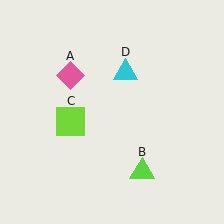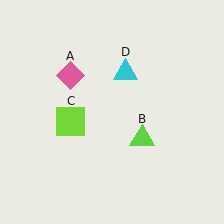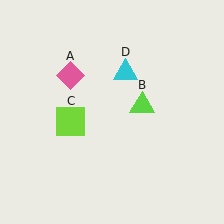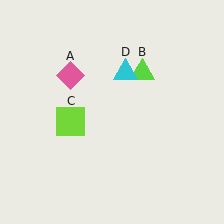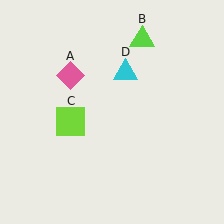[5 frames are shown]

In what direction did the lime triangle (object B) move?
The lime triangle (object B) moved up.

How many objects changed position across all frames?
1 object changed position: lime triangle (object B).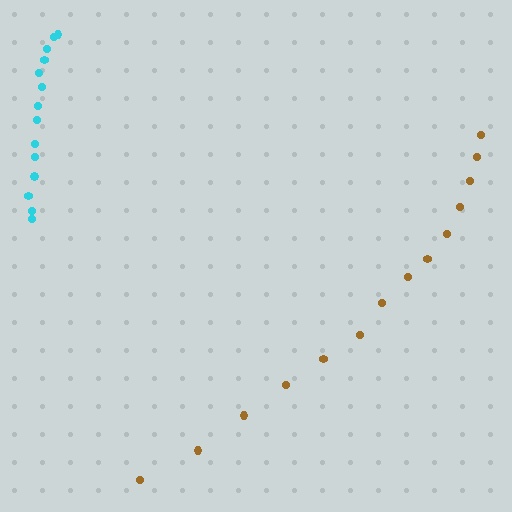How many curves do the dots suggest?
There are 2 distinct paths.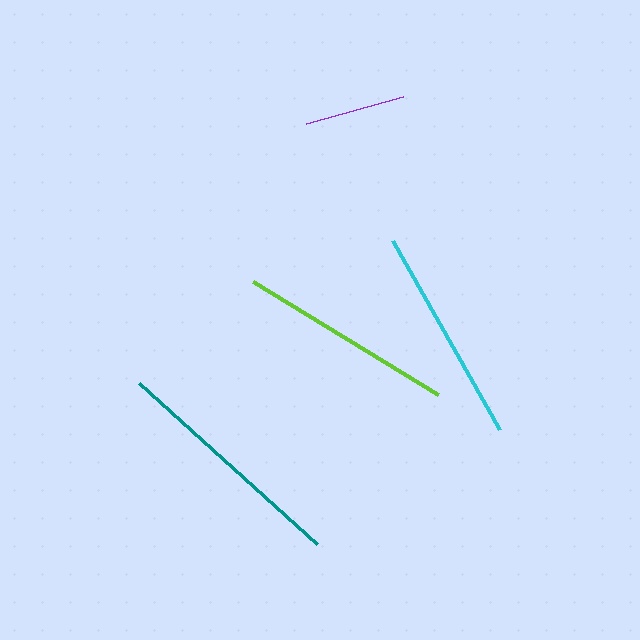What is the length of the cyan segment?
The cyan segment is approximately 217 pixels long.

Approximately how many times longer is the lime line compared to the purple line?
The lime line is approximately 2.2 times the length of the purple line.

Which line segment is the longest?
The teal line is the longest at approximately 240 pixels.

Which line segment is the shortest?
The purple line is the shortest at approximately 101 pixels.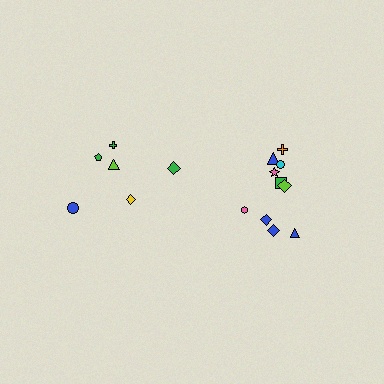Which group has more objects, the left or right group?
The right group.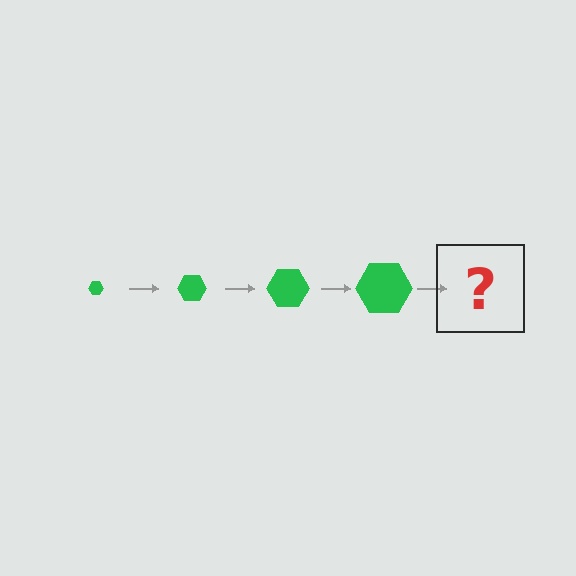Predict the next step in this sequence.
The next step is a green hexagon, larger than the previous one.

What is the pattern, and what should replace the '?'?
The pattern is that the hexagon gets progressively larger each step. The '?' should be a green hexagon, larger than the previous one.